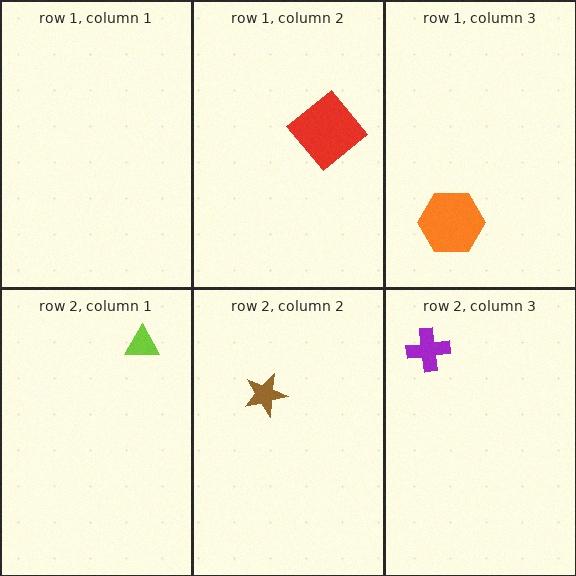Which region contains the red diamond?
The row 1, column 2 region.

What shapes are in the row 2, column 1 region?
The lime triangle.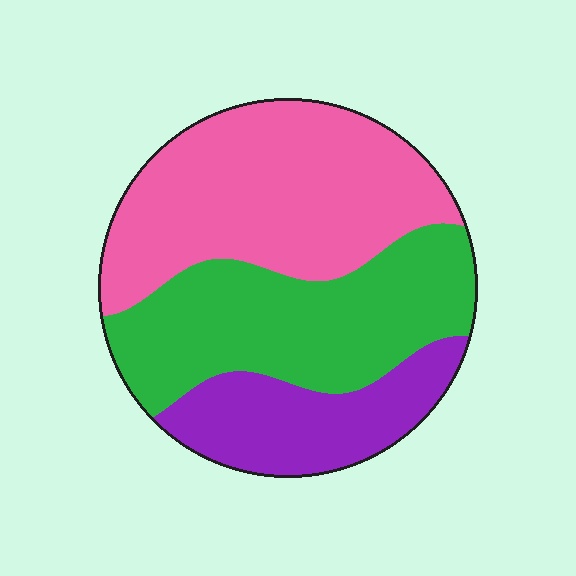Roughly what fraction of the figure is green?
Green covers 37% of the figure.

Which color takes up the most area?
Pink, at roughly 45%.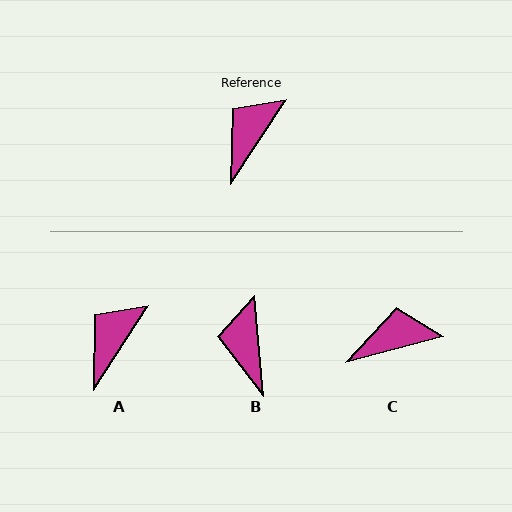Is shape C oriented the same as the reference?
No, it is off by about 42 degrees.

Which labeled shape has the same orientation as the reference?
A.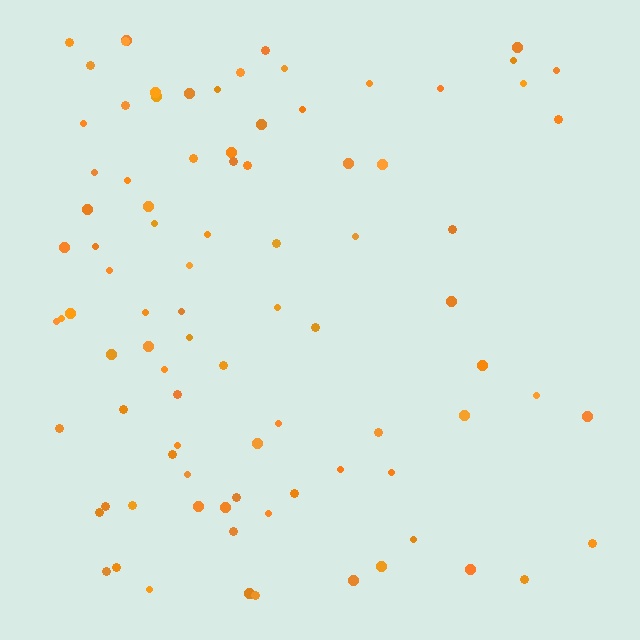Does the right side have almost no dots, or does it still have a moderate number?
Still a moderate number, just noticeably fewer than the left.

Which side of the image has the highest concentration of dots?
The left.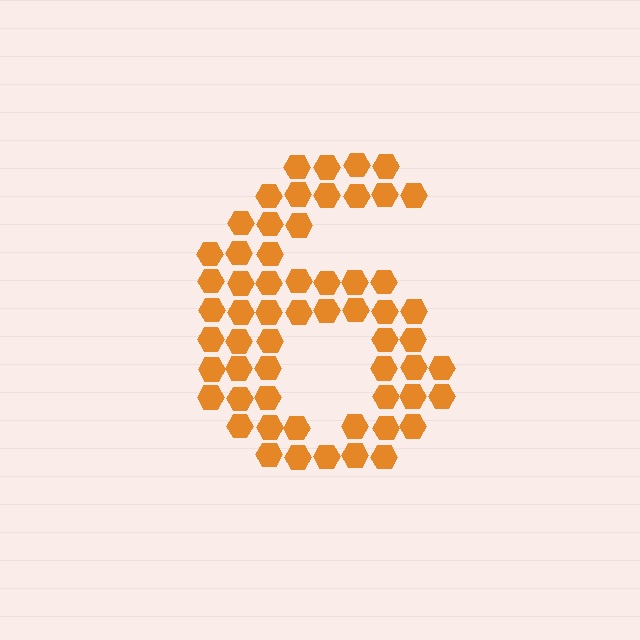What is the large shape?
The large shape is the digit 6.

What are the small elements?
The small elements are hexagons.